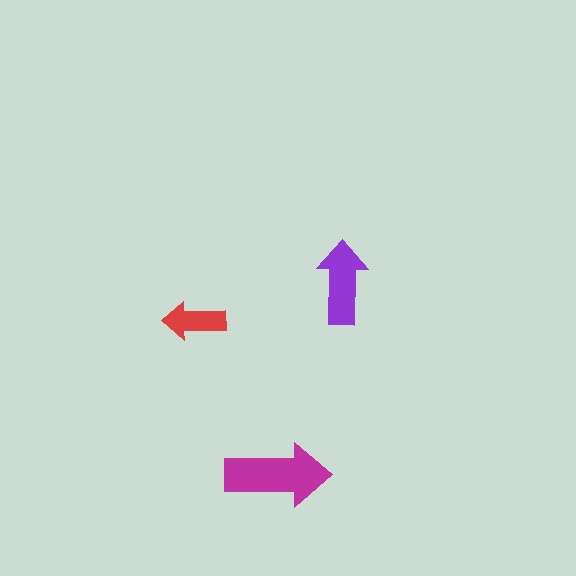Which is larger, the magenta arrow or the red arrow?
The magenta one.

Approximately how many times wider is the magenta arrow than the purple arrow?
About 1.5 times wider.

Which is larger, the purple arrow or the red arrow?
The purple one.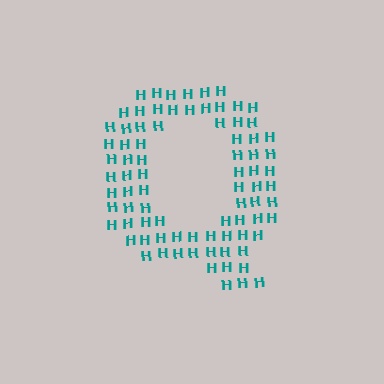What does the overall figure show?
The overall figure shows the letter Q.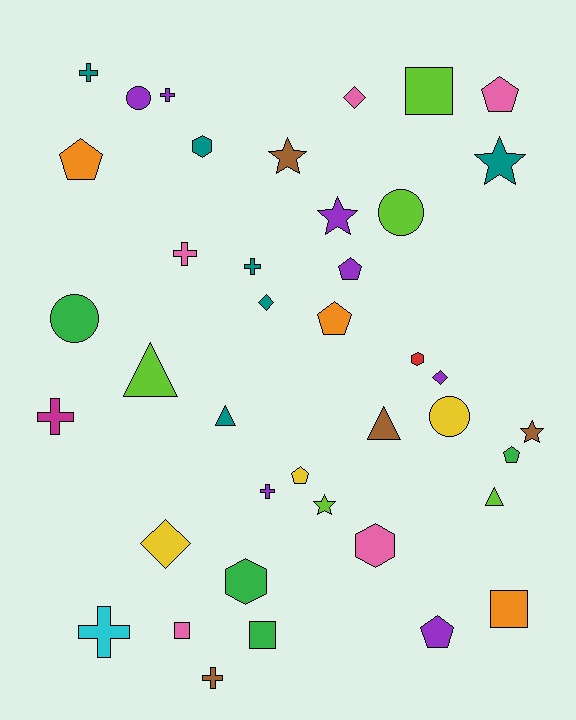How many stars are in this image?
There are 5 stars.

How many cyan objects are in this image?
There is 1 cyan object.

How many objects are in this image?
There are 40 objects.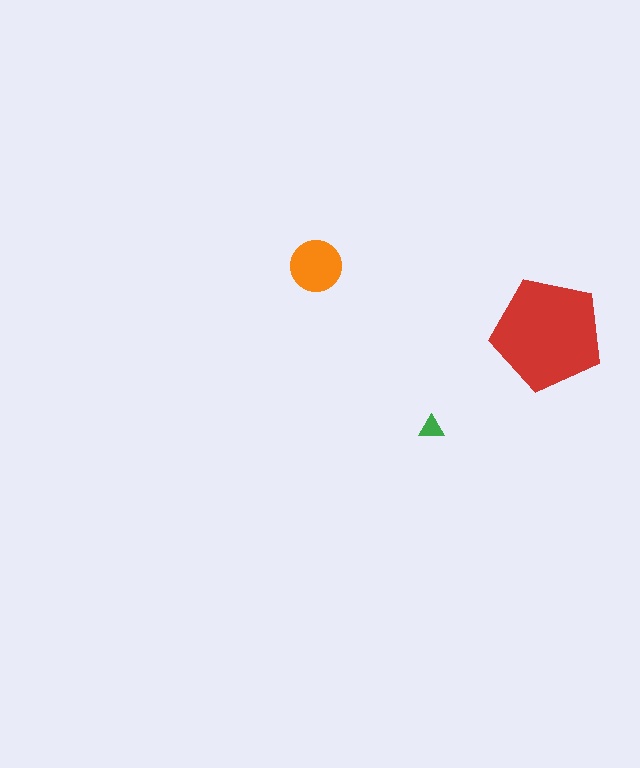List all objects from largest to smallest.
The red pentagon, the orange circle, the green triangle.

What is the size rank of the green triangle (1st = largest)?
3rd.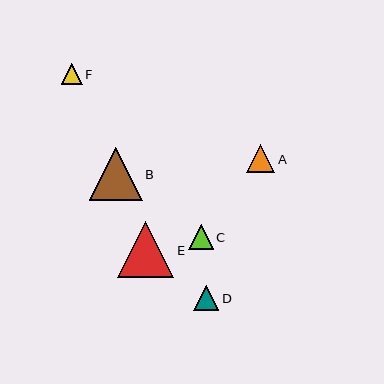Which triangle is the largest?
Triangle E is the largest with a size of approximately 56 pixels.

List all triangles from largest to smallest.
From largest to smallest: E, B, A, D, C, F.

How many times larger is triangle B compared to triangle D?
Triangle B is approximately 2.1 times the size of triangle D.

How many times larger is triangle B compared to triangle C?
Triangle B is approximately 2.2 times the size of triangle C.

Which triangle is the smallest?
Triangle F is the smallest with a size of approximately 21 pixels.